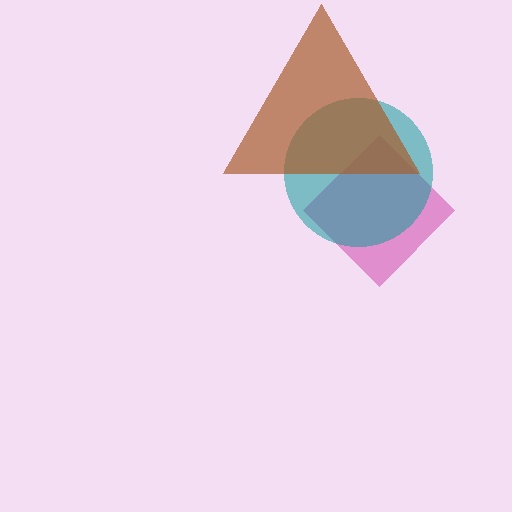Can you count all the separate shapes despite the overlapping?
Yes, there are 3 separate shapes.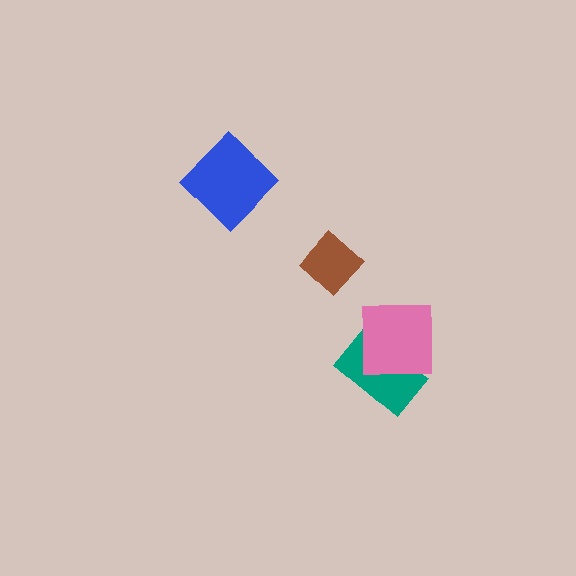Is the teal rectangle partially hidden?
Yes, it is partially covered by another shape.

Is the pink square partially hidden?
No, no other shape covers it.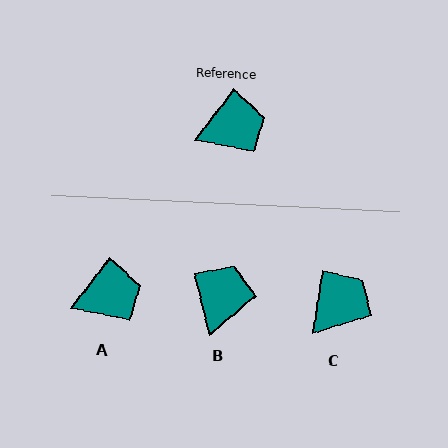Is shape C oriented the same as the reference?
No, it is off by about 29 degrees.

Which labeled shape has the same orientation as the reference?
A.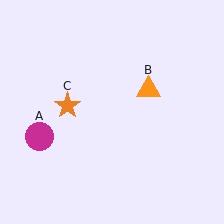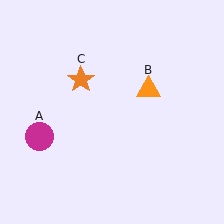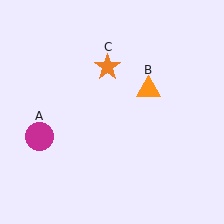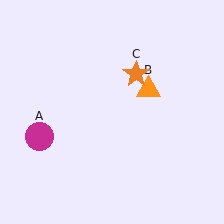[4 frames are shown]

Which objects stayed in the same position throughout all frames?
Magenta circle (object A) and orange triangle (object B) remained stationary.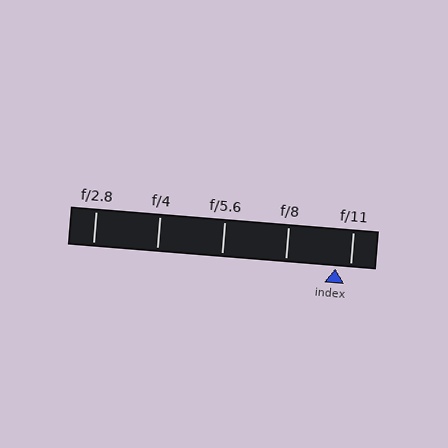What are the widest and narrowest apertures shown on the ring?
The widest aperture shown is f/2.8 and the narrowest is f/11.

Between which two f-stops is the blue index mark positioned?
The index mark is between f/8 and f/11.